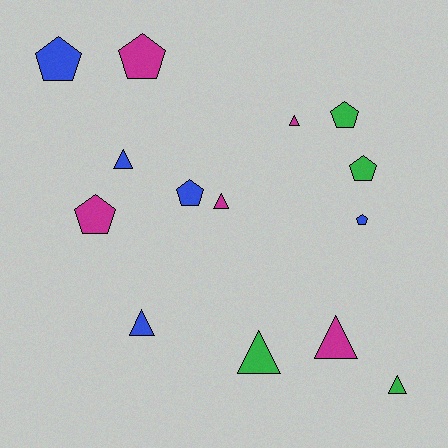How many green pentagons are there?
There are 2 green pentagons.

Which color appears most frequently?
Blue, with 5 objects.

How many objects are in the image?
There are 14 objects.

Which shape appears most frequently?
Triangle, with 7 objects.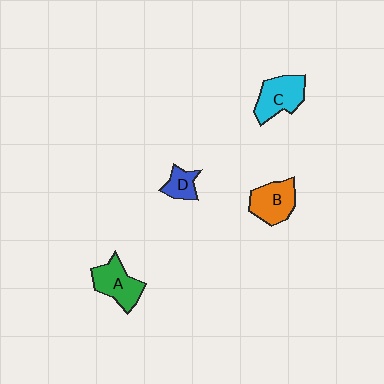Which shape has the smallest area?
Shape D (blue).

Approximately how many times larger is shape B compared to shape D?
Approximately 1.8 times.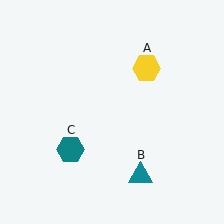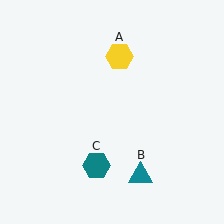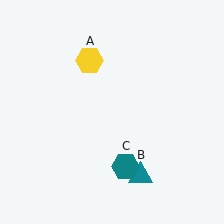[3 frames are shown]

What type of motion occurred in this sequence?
The yellow hexagon (object A), teal hexagon (object C) rotated counterclockwise around the center of the scene.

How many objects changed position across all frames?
2 objects changed position: yellow hexagon (object A), teal hexagon (object C).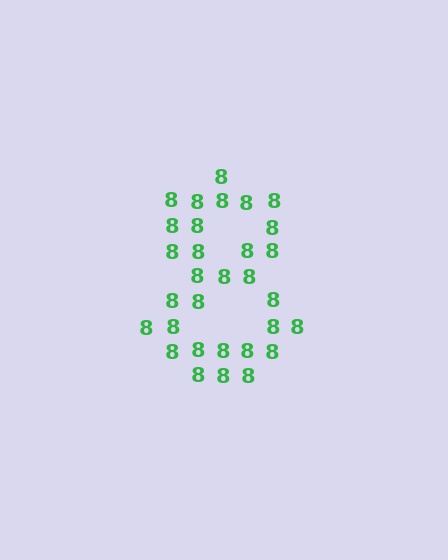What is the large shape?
The large shape is the digit 8.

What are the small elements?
The small elements are digit 8's.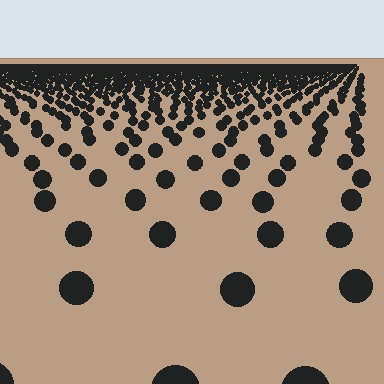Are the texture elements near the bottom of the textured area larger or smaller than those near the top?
Larger. Near the bottom, elements are closer to the viewer and appear at a bigger on-screen size.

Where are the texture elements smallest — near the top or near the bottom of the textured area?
Near the top.